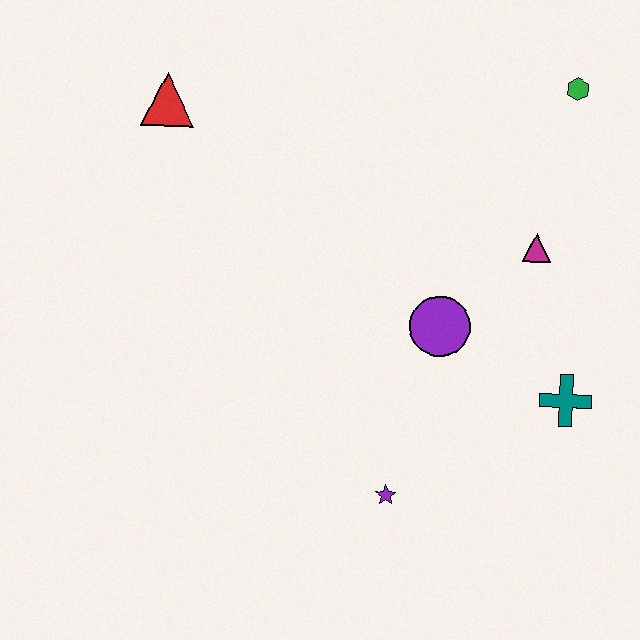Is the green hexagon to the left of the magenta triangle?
No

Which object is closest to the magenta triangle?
The purple circle is closest to the magenta triangle.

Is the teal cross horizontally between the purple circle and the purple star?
No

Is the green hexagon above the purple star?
Yes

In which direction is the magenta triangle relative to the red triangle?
The magenta triangle is to the right of the red triangle.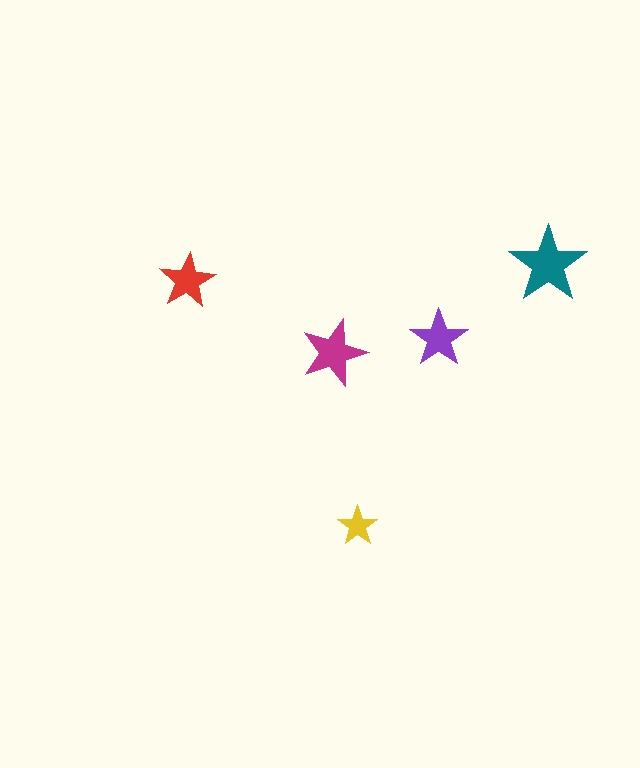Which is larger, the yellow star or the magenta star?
The magenta one.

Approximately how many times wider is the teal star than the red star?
About 1.5 times wider.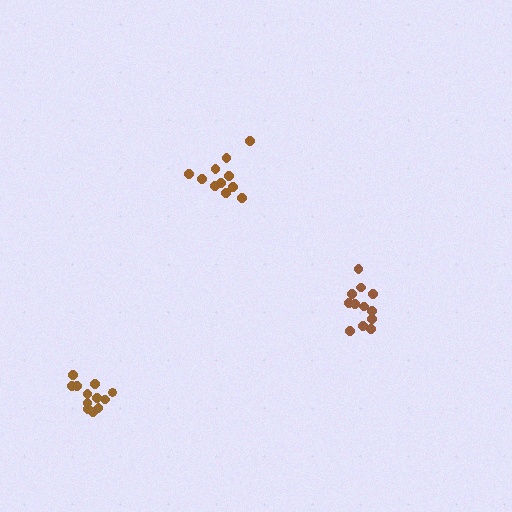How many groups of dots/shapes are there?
There are 3 groups.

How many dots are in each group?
Group 1: 11 dots, Group 2: 12 dots, Group 3: 12 dots (35 total).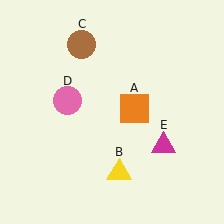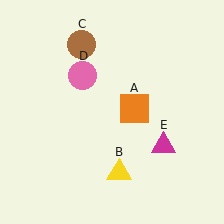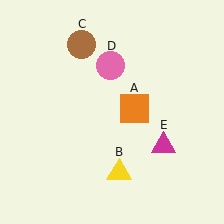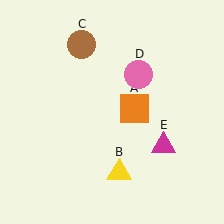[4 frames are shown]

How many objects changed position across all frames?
1 object changed position: pink circle (object D).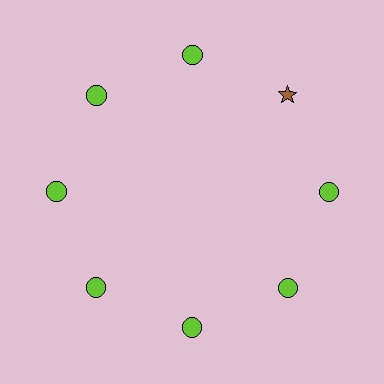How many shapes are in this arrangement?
There are 8 shapes arranged in a ring pattern.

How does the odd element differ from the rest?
It differs in both color (brown instead of lime) and shape (star instead of circle).